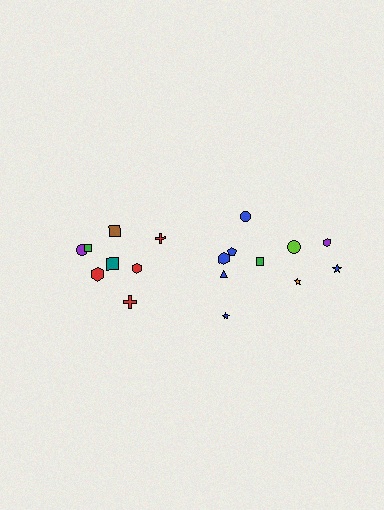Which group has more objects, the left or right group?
The right group.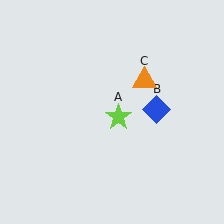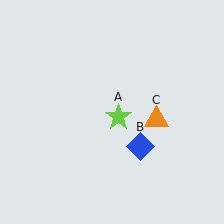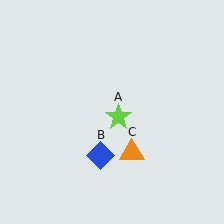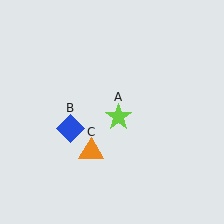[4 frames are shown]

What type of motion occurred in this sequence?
The blue diamond (object B), orange triangle (object C) rotated clockwise around the center of the scene.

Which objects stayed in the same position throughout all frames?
Lime star (object A) remained stationary.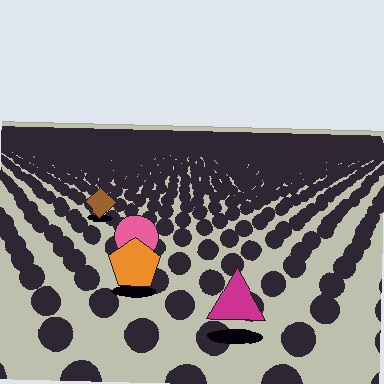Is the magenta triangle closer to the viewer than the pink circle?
Yes. The magenta triangle is closer — you can tell from the texture gradient: the ground texture is coarser near it.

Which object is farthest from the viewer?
The brown diamond is farthest from the viewer. It appears smaller and the ground texture around it is denser.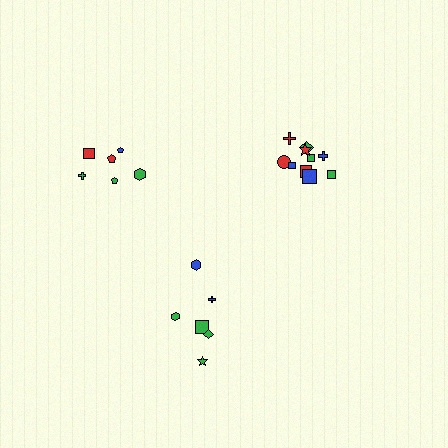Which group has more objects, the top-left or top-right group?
The top-right group.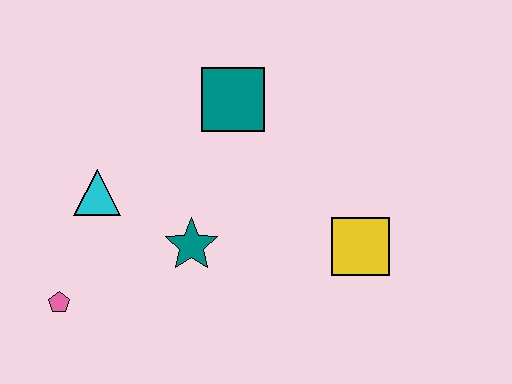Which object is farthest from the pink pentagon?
The yellow square is farthest from the pink pentagon.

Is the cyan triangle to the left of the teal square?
Yes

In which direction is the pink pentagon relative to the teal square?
The pink pentagon is below the teal square.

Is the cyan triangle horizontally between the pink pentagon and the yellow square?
Yes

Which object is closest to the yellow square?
The teal star is closest to the yellow square.